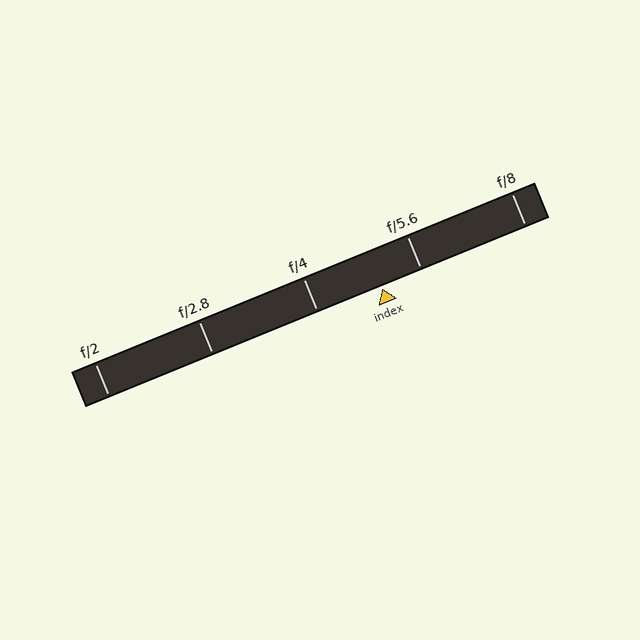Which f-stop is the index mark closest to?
The index mark is closest to f/5.6.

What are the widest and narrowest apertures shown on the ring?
The widest aperture shown is f/2 and the narrowest is f/8.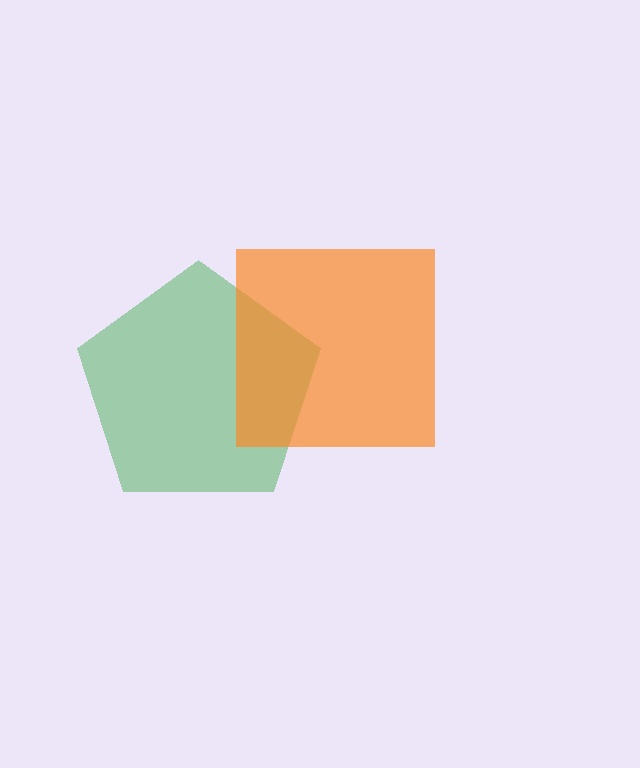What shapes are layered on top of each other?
The layered shapes are: a green pentagon, an orange square.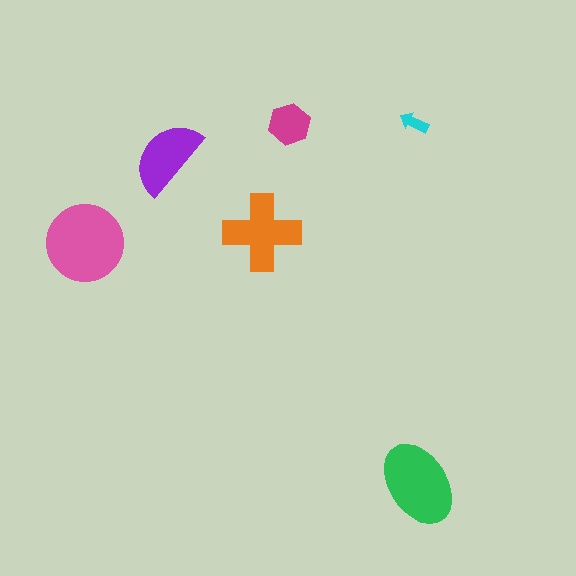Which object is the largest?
The pink circle.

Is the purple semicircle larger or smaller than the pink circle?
Smaller.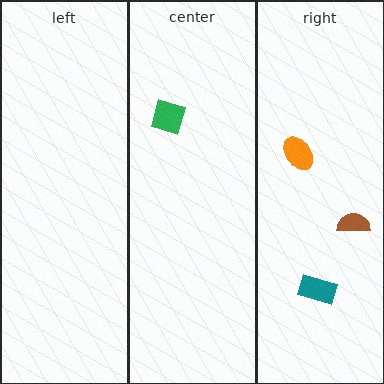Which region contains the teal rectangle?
The right region.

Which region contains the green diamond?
The center region.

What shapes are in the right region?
The brown semicircle, the orange ellipse, the teal rectangle.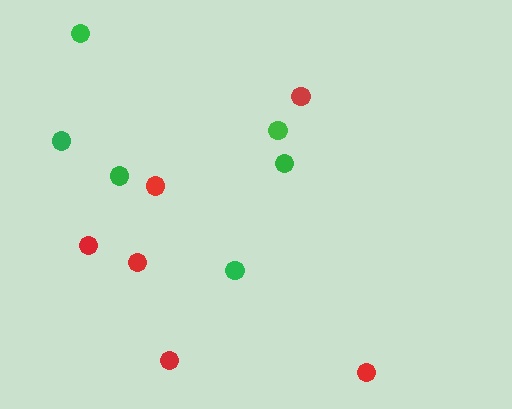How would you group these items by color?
There are 2 groups: one group of red circles (6) and one group of green circles (6).